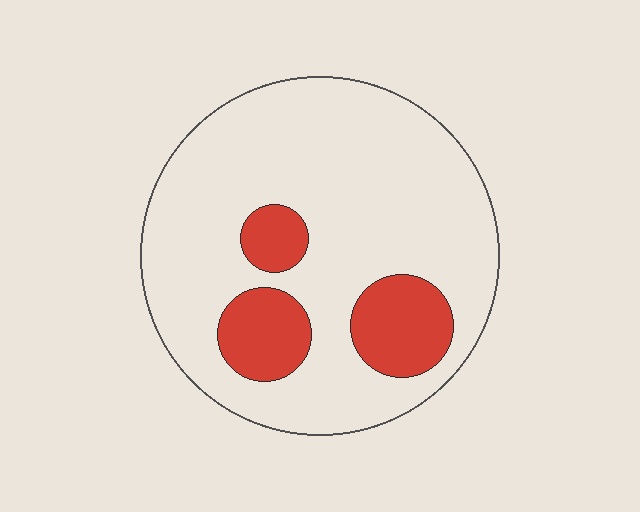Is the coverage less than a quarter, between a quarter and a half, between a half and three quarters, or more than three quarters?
Less than a quarter.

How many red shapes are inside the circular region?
3.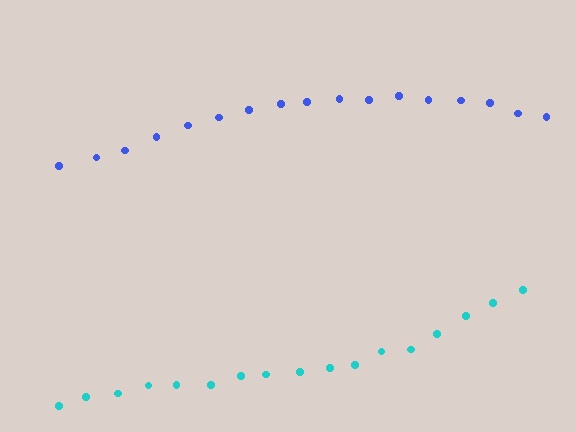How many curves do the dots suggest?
There are 2 distinct paths.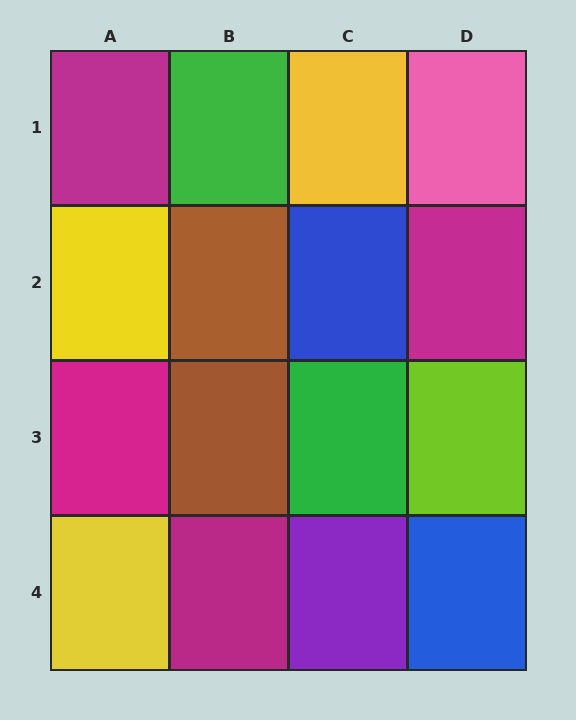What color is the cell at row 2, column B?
Brown.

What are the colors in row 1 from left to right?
Magenta, green, yellow, pink.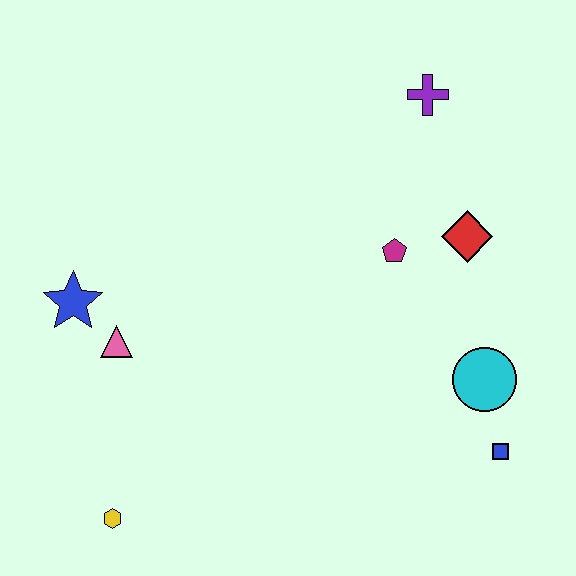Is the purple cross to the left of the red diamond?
Yes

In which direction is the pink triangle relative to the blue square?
The pink triangle is to the left of the blue square.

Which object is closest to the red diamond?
The magenta pentagon is closest to the red diamond.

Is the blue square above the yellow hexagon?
Yes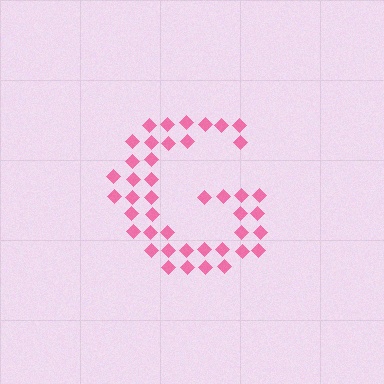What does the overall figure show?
The overall figure shows the letter G.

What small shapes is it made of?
It is made of small diamonds.